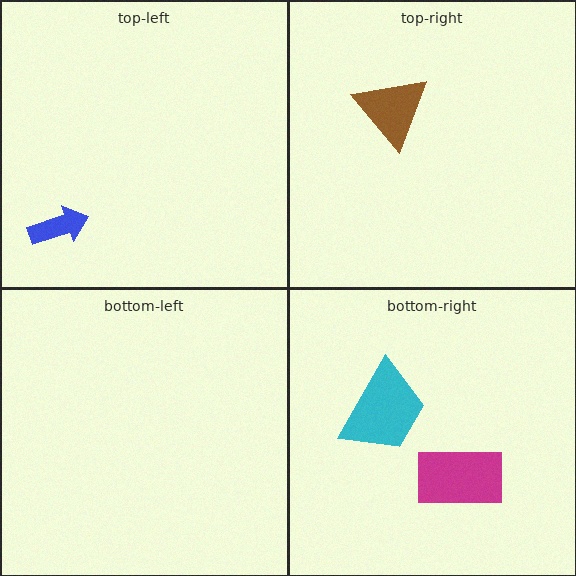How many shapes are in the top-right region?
1.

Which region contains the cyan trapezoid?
The bottom-right region.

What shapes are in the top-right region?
The brown triangle.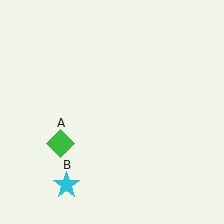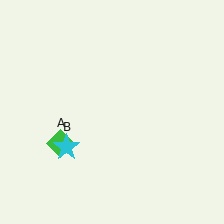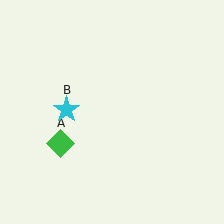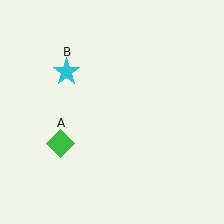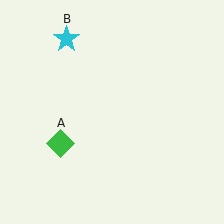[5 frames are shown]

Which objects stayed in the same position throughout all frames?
Green diamond (object A) remained stationary.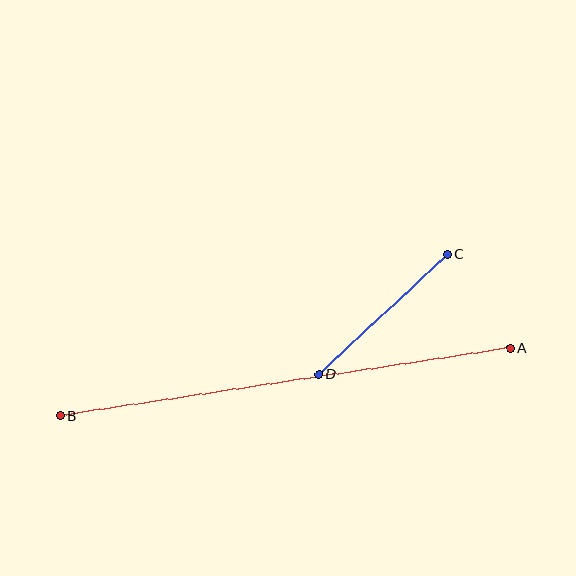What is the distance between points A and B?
The distance is approximately 455 pixels.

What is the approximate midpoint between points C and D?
The midpoint is at approximately (383, 314) pixels.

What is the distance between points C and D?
The distance is approximately 176 pixels.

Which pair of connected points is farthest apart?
Points A and B are farthest apart.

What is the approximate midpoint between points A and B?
The midpoint is at approximately (286, 382) pixels.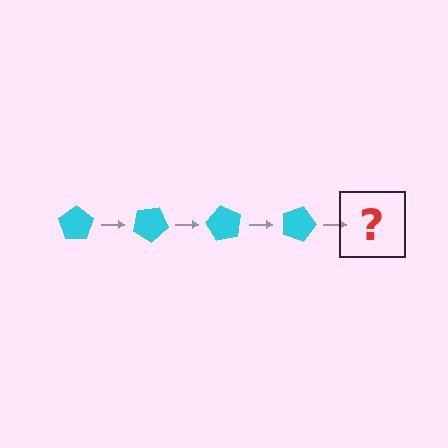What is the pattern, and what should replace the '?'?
The pattern is that the pentagon rotates 30 degrees each step. The '?' should be a cyan pentagon rotated 120 degrees.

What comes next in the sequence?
The next element should be a cyan pentagon rotated 120 degrees.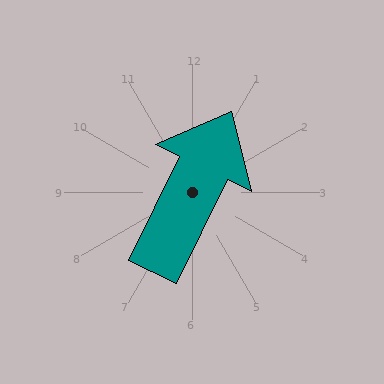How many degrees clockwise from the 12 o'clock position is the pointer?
Approximately 26 degrees.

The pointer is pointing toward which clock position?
Roughly 1 o'clock.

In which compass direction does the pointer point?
Northeast.